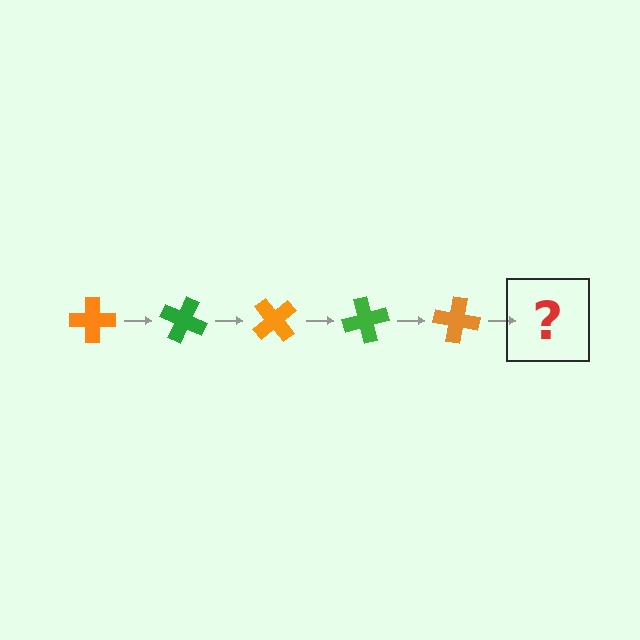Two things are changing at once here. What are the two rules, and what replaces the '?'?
The two rules are that it rotates 25 degrees each step and the color cycles through orange and green. The '?' should be a green cross, rotated 125 degrees from the start.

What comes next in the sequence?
The next element should be a green cross, rotated 125 degrees from the start.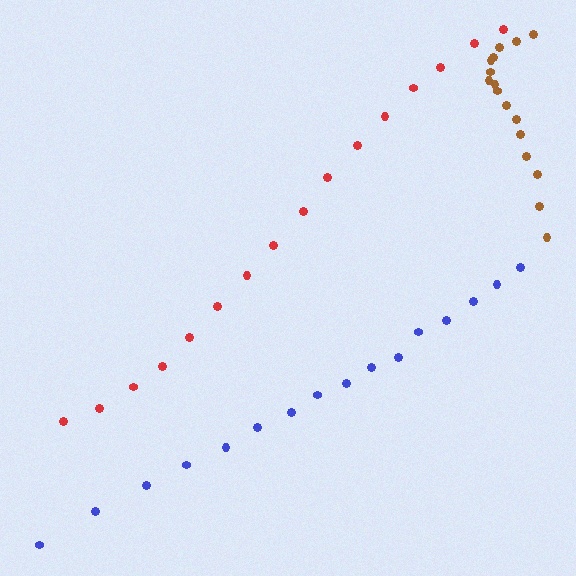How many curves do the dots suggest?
There are 3 distinct paths.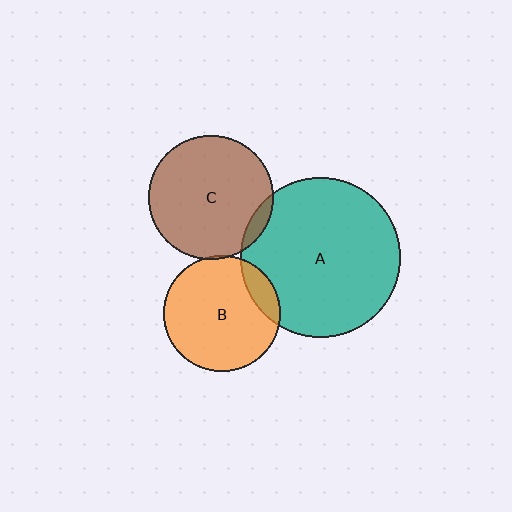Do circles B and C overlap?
Yes.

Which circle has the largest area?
Circle A (teal).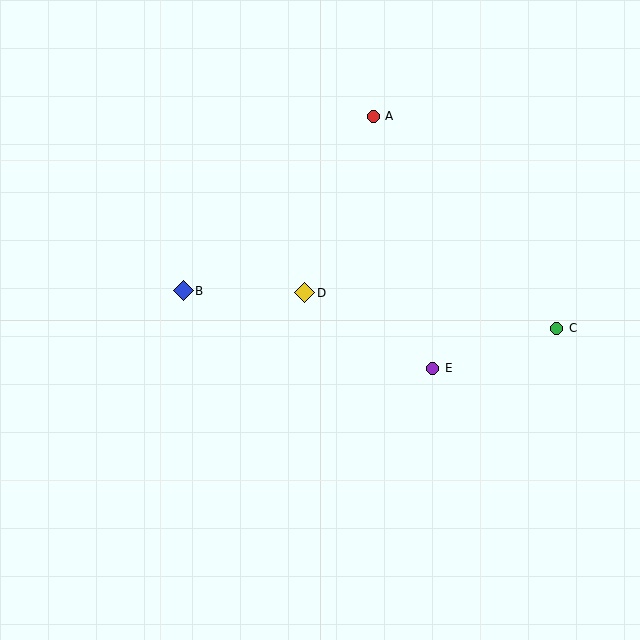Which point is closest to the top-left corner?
Point B is closest to the top-left corner.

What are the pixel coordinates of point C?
Point C is at (557, 328).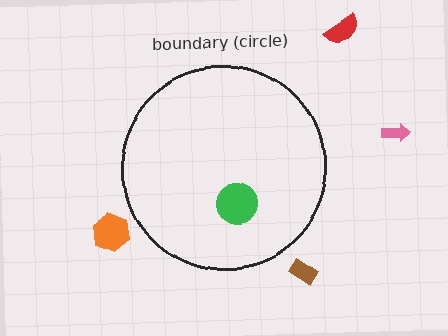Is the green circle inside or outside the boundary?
Inside.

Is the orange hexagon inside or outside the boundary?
Outside.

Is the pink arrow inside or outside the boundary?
Outside.